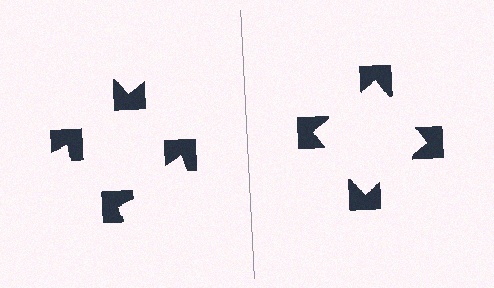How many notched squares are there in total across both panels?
8 — 4 on each side.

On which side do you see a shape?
An illusory square appears on the right side. On the left side the wedge cuts are rotated, so no coherent shape forms.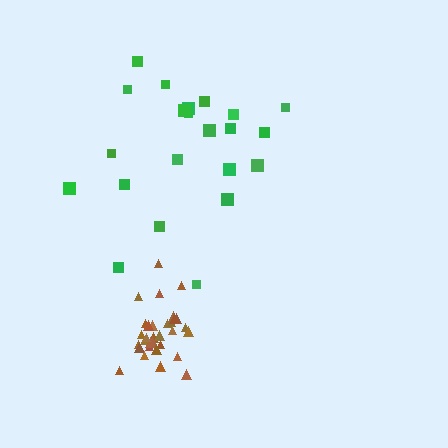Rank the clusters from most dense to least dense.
brown, green.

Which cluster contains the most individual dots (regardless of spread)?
Brown (33).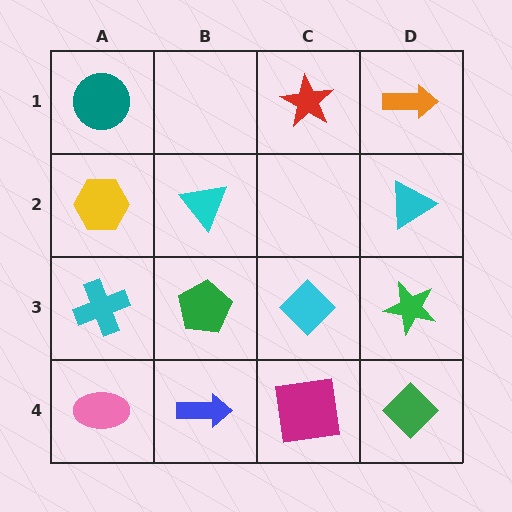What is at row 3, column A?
A cyan cross.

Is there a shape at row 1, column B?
No, that cell is empty.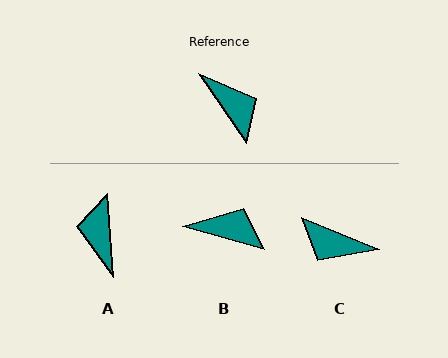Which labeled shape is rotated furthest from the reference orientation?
A, about 149 degrees away.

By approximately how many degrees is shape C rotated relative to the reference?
Approximately 147 degrees clockwise.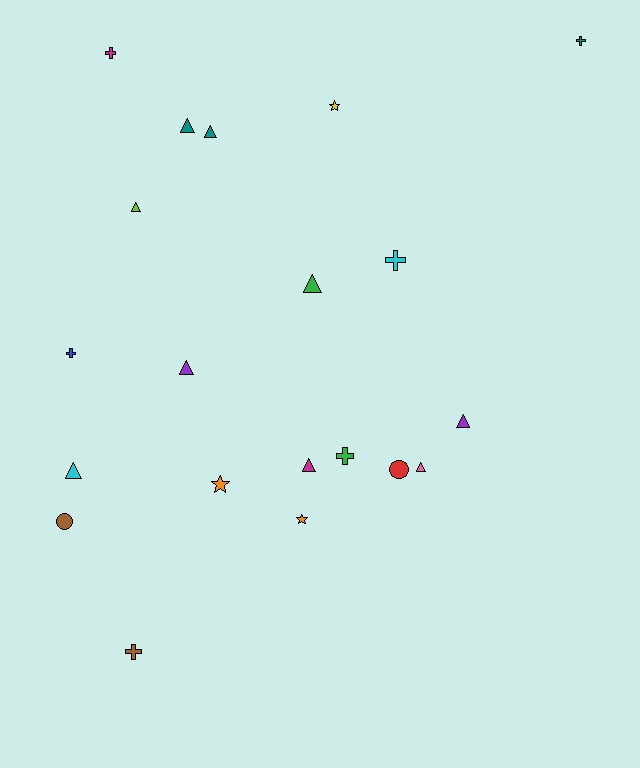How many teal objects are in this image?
There are 3 teal objects.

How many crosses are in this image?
There are 6 crosses.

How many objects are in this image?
There are 20 objects.